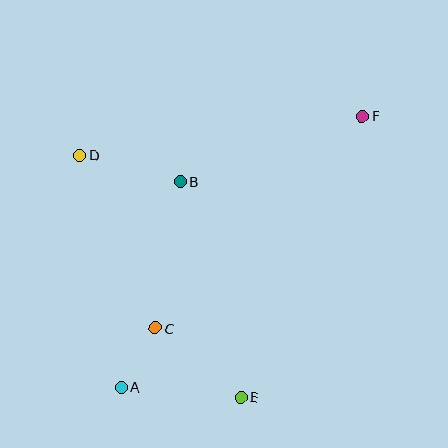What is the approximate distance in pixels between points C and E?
The distance between C and E is approximately 110 pixels.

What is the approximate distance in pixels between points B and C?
The distance between B and C is approximately 148 pixels.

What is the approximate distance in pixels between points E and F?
The distance between E and F is approximately 307 pixels.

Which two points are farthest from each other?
Points A and F are farthest from each other.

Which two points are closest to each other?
Points A and C are closest to each other.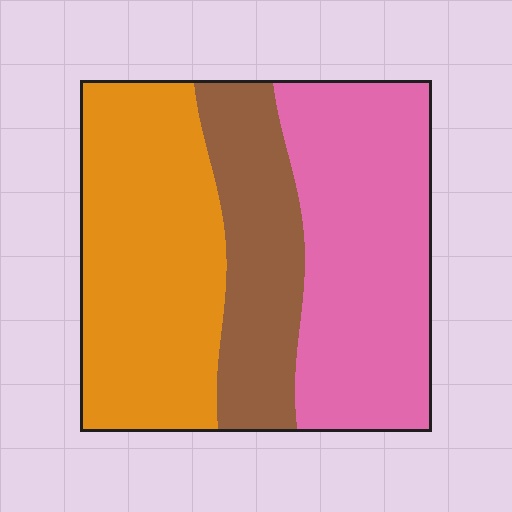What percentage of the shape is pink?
Pink covers 39% of the shape.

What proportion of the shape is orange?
Orange covers roughly 40% of the shape.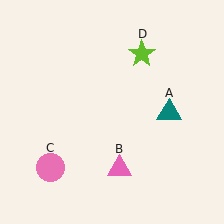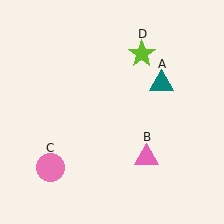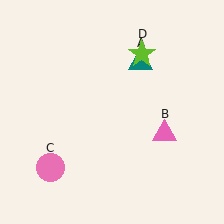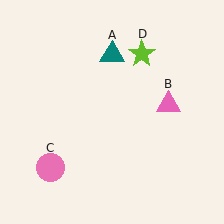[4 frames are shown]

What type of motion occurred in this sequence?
The teal triangle (object A), pink triangle (object B) rotated counterclockwise around the center of the scene.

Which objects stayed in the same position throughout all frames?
Pink circle (object C) and lime star (object D) remained stationary.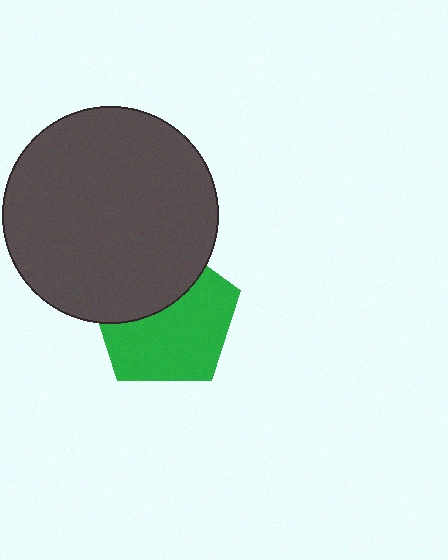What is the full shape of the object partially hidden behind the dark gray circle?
The partially hidden object is a green pentagon.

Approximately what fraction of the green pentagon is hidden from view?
Roughly 39% of the green pentagon is hidden behind the dark gray circle.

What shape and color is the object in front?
The object in front is a dark gray circle.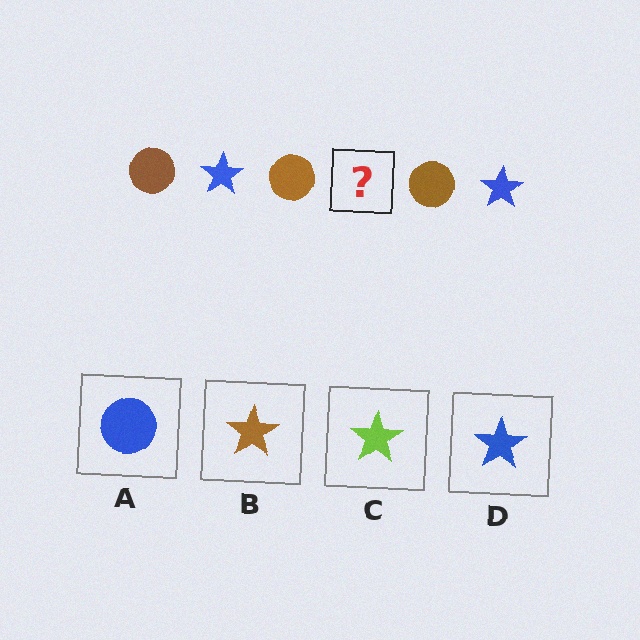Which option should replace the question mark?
Option D.